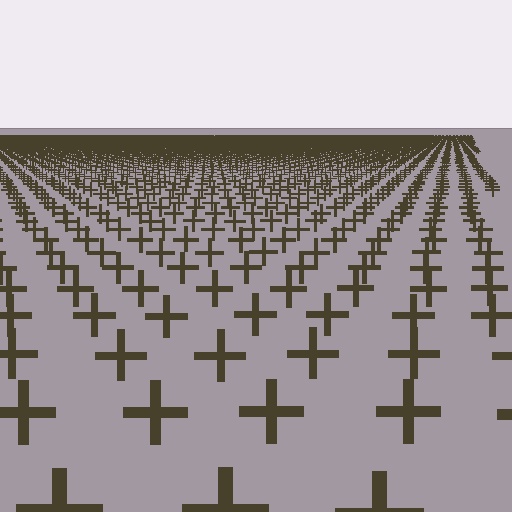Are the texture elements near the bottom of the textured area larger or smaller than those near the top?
Larger. Near the bottom, elements are closer to the viewer and appear at a bigger on-screen size.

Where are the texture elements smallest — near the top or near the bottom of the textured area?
Near the top.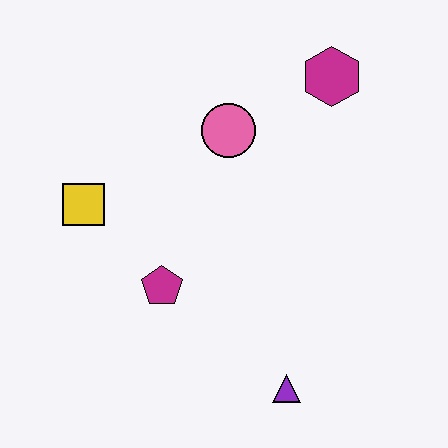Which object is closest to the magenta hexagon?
The pink circle is closest to the magenta hexagon.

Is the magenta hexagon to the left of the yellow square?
No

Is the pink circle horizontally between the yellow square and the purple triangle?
Yes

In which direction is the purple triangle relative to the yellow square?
The purple triangle is to the right of the yellow square.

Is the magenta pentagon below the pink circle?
Yes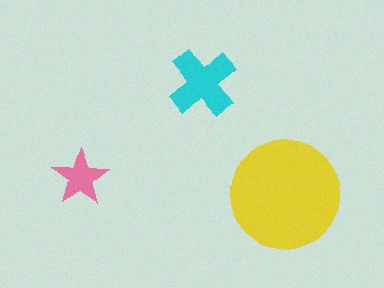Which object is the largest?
The yellow circle.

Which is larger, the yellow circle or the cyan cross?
The yellow circle.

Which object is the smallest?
The pink star.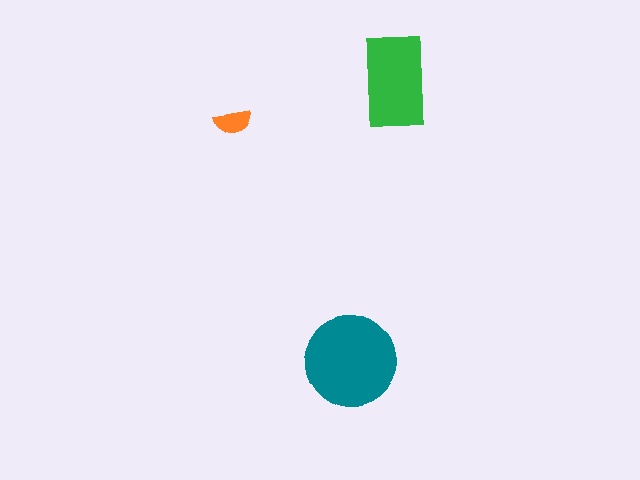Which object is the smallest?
The orange semicircle.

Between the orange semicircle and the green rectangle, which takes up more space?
The green rectangle.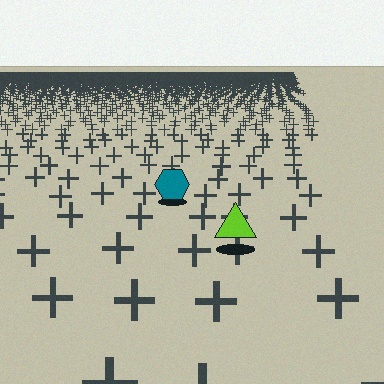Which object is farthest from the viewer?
The teal hexagon is farthest from the viewer. It appears smaller and the ground texture around it is denser.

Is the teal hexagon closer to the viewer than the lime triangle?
No. The lime triangle is closer — you can tell from the texture gradient: the ground texture is coarser near it.